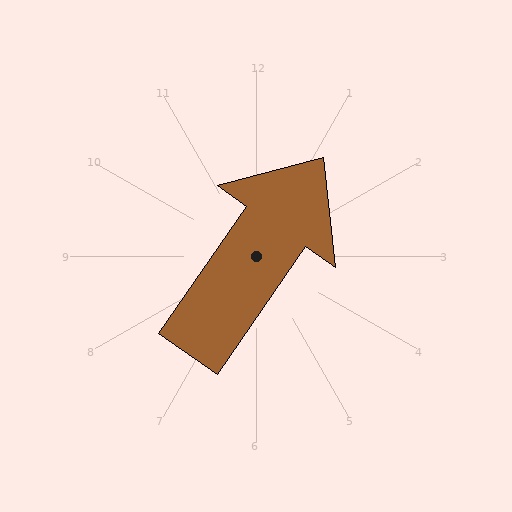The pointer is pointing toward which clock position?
Roughly 1 o'clock.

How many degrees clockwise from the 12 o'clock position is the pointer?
Approximately 35 degrees.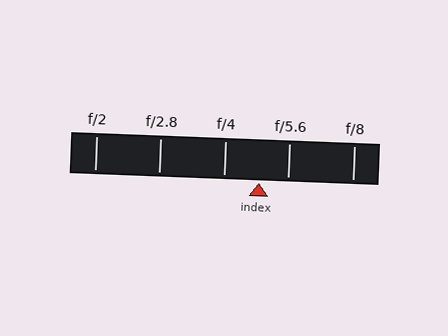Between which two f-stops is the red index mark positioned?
The index mark is between f/4 and f/5.6.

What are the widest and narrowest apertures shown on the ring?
The widest aperture shown is f/2 and the narrowest is f/8.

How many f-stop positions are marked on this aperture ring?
There are 5 f-stop positions marked.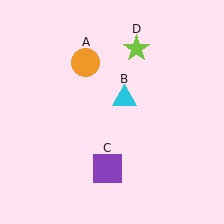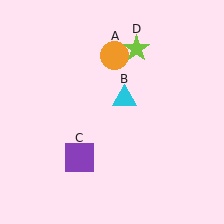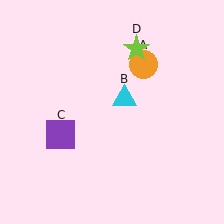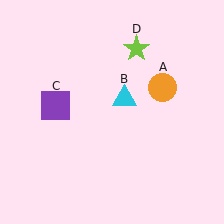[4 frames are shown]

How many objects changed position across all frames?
2 objects changed position: orange circle (object A), purple square (object C).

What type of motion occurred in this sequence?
The orange circle (object A), purple square (object C) rotated clockwise around the center of the scene.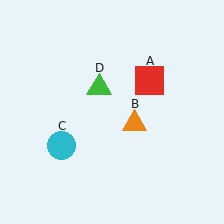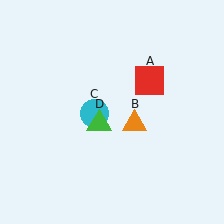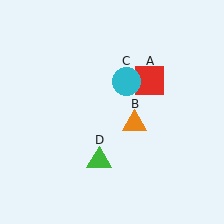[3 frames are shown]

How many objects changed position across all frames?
2 objects changed position: cyan circle (object C), green triangle (object D).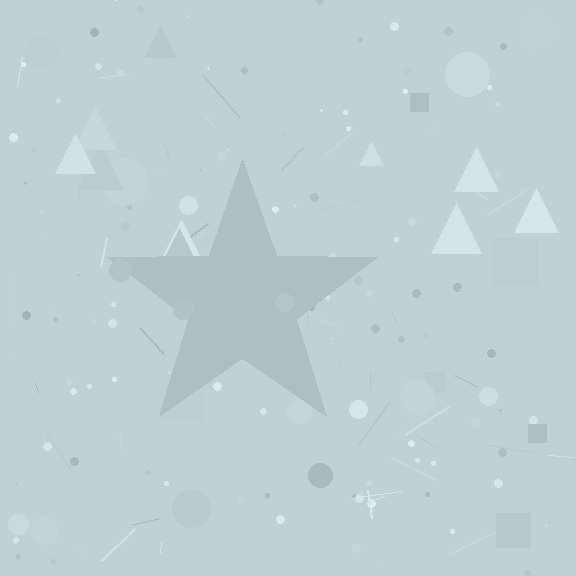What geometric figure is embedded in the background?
A star is embedded in the background.